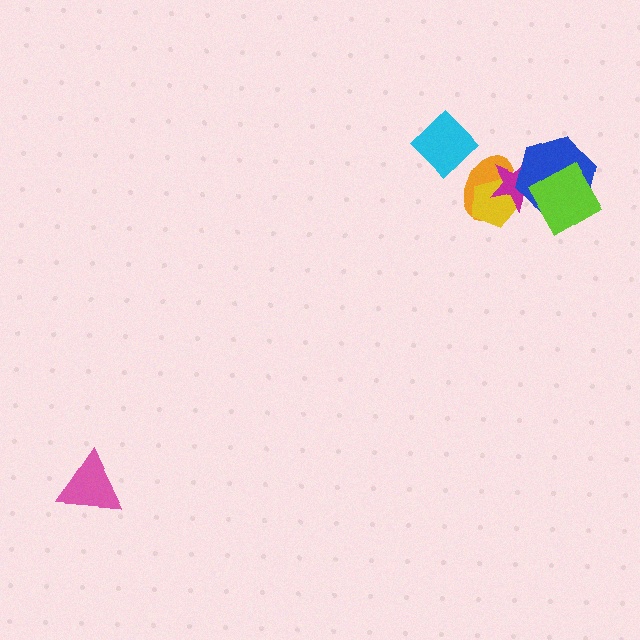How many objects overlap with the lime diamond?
2 objects overlap with the lime diamond.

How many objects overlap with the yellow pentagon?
2 objects overlap with the yellow pentagon.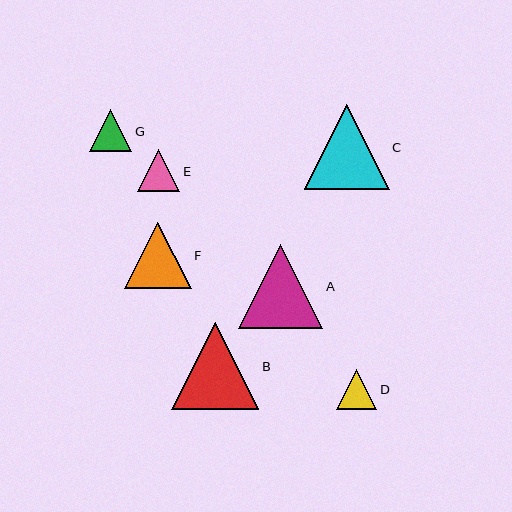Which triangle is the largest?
Triangle B is the largest with a size of approximately 87 pixels.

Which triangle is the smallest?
Triangle D is the smallest with a size of approximately 40 pixels.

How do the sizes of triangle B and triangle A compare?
Triangle B and triangle A are approximately the same size.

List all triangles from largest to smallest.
From largest to smallest: B, C, A, F, E, G, D.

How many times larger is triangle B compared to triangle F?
Triangle B is approximately 1.3 times the size of triangle F.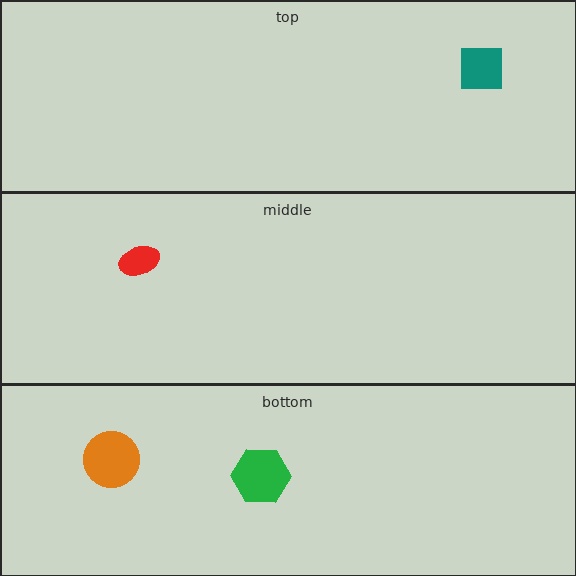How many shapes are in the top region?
1.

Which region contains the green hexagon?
The bottom region.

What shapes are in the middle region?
The red ellipse.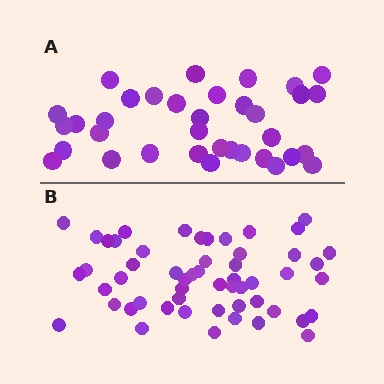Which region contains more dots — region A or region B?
Region B (the bottom region) has more dots.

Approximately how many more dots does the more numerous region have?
Region B has approximately 20 more dots than region A.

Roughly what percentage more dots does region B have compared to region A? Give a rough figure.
About 55% more.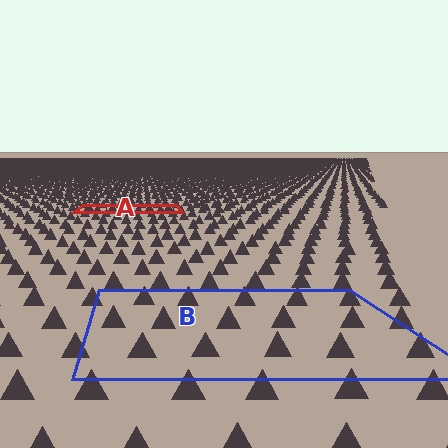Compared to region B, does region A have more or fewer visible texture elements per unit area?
Region A has more texture elements per unit area — they are packed more densely because it is farther away.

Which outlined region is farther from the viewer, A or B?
Region A is farther from the viewer — the texture elements inside it appear smaller and more densely packed.